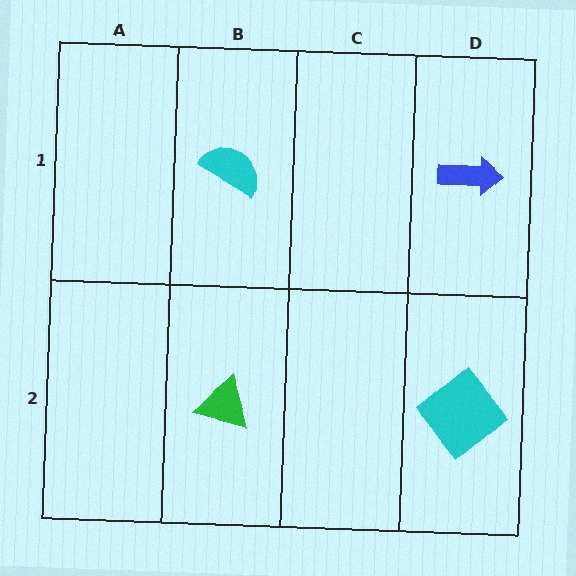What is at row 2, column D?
A cyan diamond.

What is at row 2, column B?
A green triangle.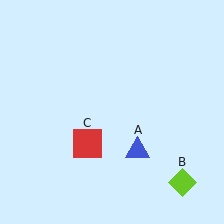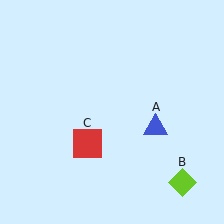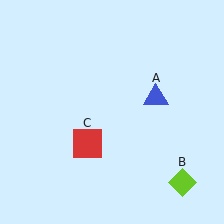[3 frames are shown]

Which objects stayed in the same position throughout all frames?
Lime diamond (object B) and red square (object C) remained stationary.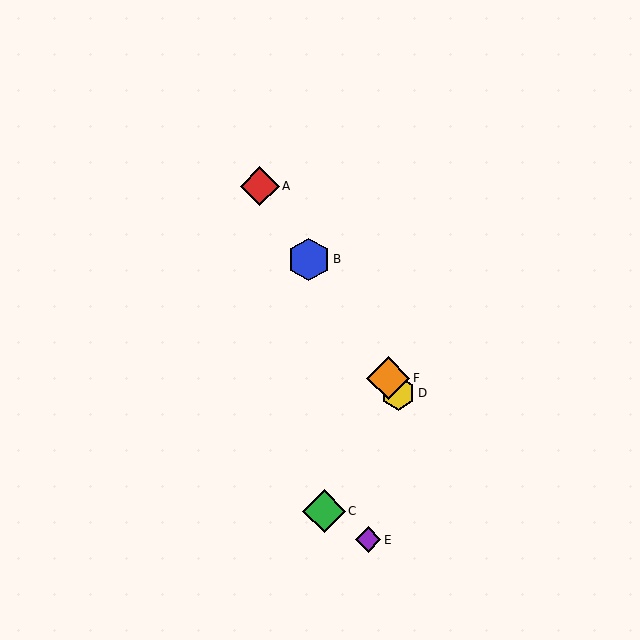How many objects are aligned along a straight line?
4 objects (A, B, D, F) are aligned along a straight line.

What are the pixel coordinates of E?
Object E is at (368, 540).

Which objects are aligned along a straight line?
Objects A, B, D, F are aligned along a straight line.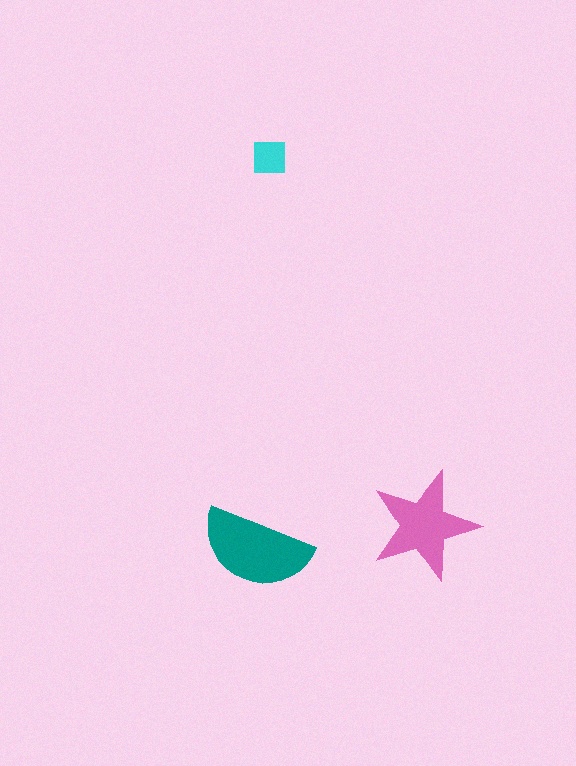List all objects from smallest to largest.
The cyan square, the pink star, the teal semicircle.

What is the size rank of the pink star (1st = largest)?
2nd.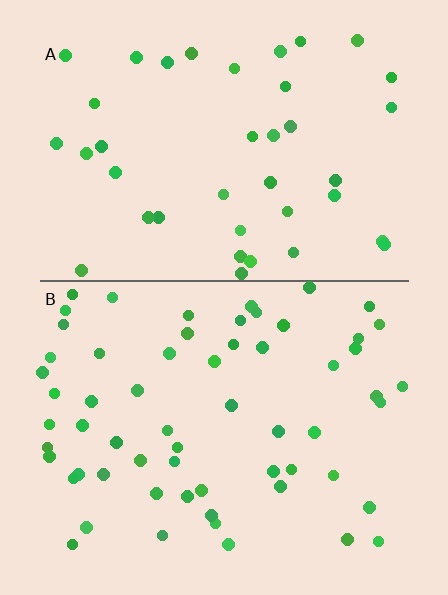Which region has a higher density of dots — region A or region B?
B (the bottom).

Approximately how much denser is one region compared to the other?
Approximately 1.5× — region B over region A.